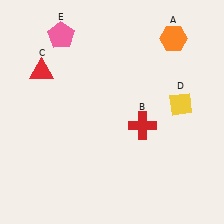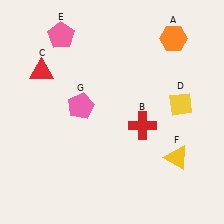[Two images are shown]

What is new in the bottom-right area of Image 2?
A yellow triangle (F) was added in the bottom-right area of Image 2.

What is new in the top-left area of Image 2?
A pink pentagon (G) was added in the top-left area of Image 2.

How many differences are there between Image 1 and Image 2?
There are 2 differences between the two images.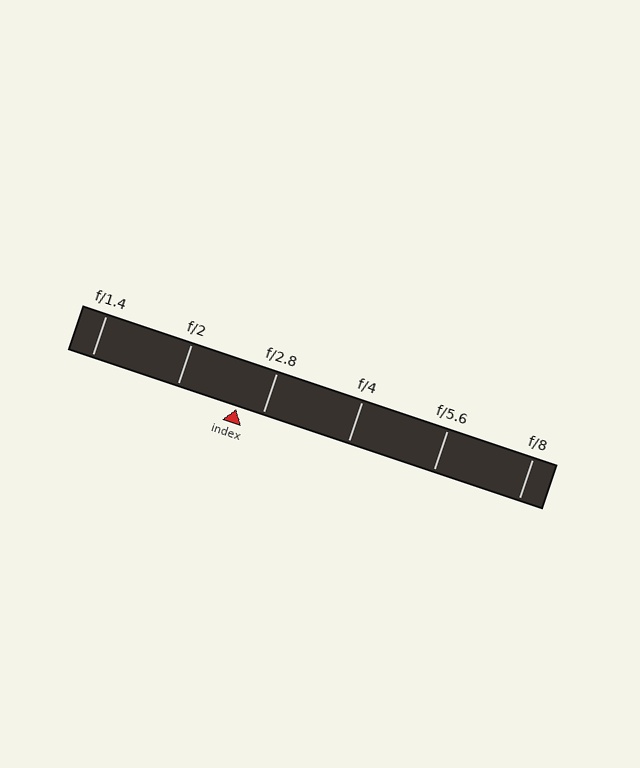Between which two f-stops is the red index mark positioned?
The index mark is between f/2 and f/2.8.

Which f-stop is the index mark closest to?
The index mark is closest to f/2.8.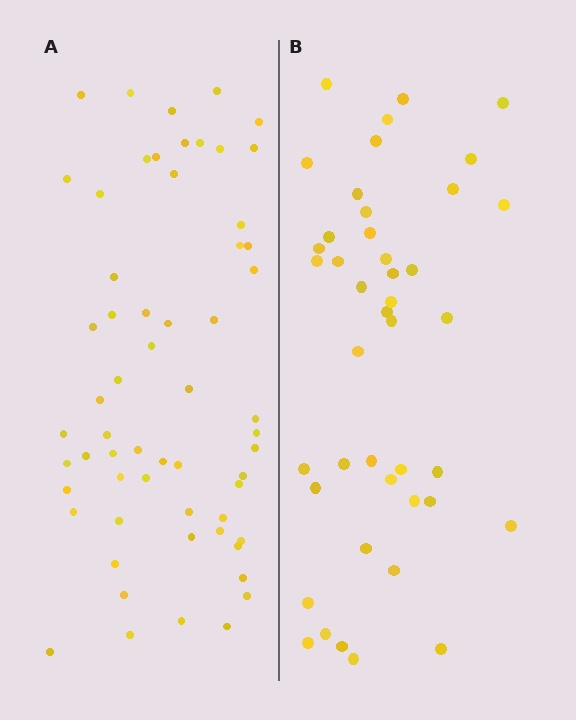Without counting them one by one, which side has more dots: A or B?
Region A (the left region) has more dots.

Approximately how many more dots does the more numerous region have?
Region A has approximately 15 more dots than region B.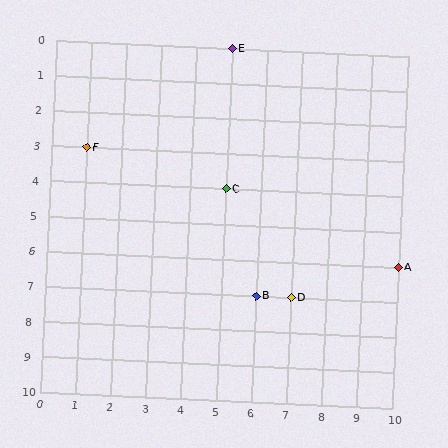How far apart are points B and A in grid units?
Points B and A are 4 columns and 1 row apart (about 4.1 grid units diagonally).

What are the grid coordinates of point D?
Point D is at grid coordinates (7, 7).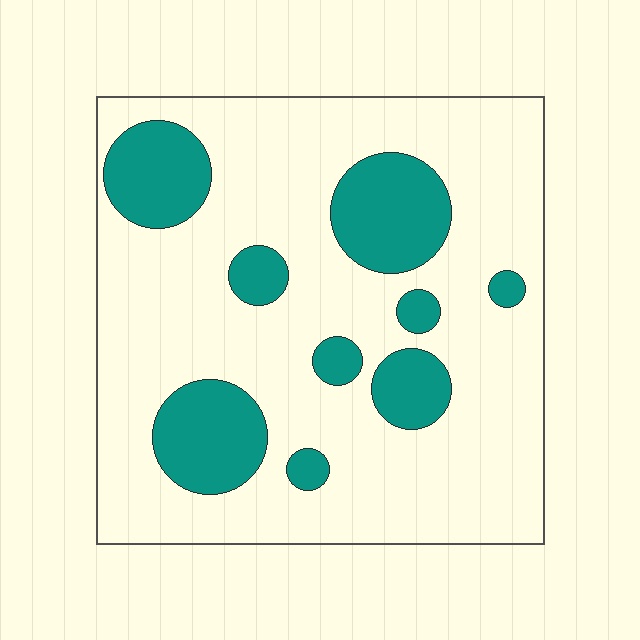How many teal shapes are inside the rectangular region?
9.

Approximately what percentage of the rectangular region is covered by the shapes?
Approximately 25%.